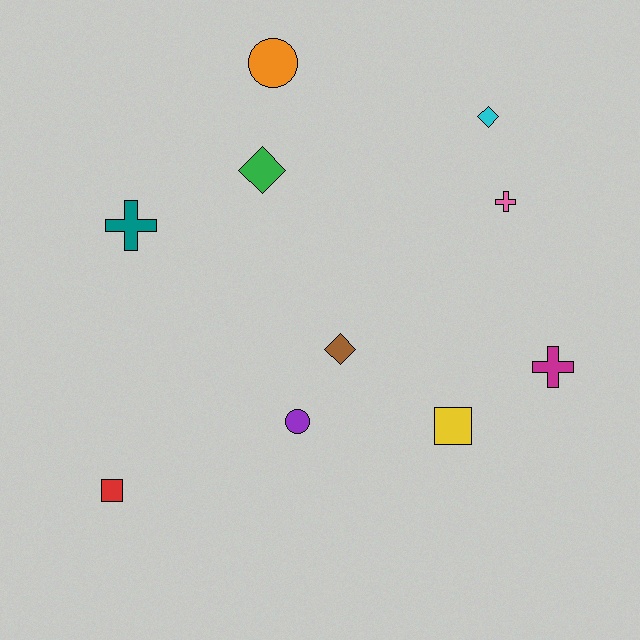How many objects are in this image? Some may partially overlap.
There are 10 objects.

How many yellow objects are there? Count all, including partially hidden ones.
There is 1 yellow object.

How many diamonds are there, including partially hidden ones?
There are 3 diamonds.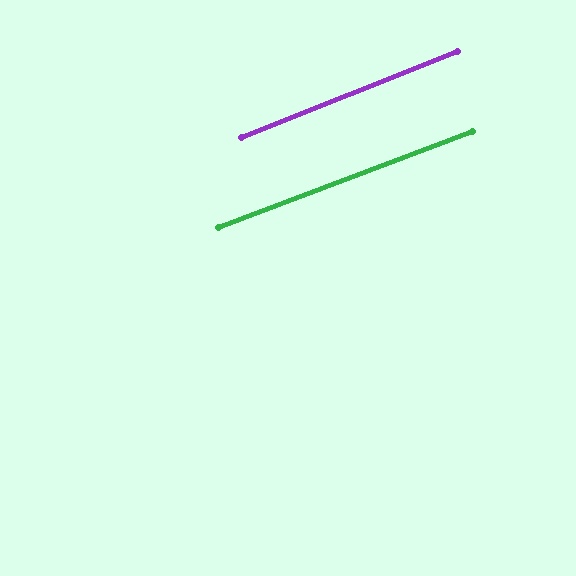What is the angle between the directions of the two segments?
Approximately 1 degree.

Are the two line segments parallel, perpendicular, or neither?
Parallel — their directions differ by only 1.0°.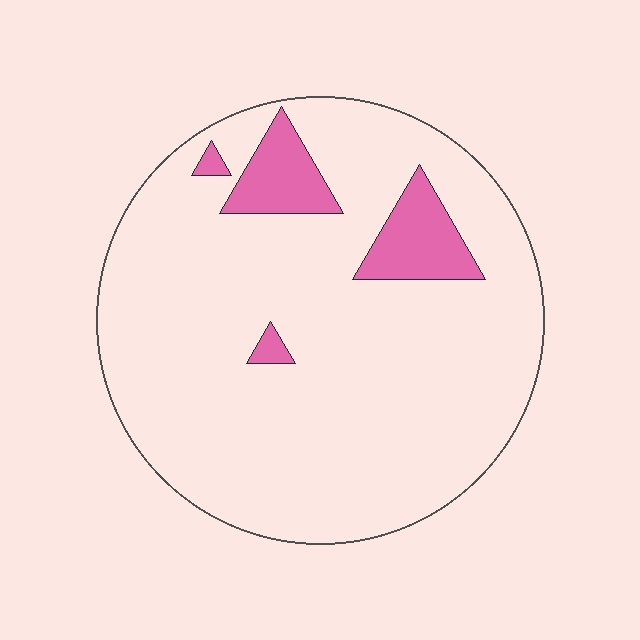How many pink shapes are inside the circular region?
4.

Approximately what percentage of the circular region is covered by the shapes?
Approximately 10%.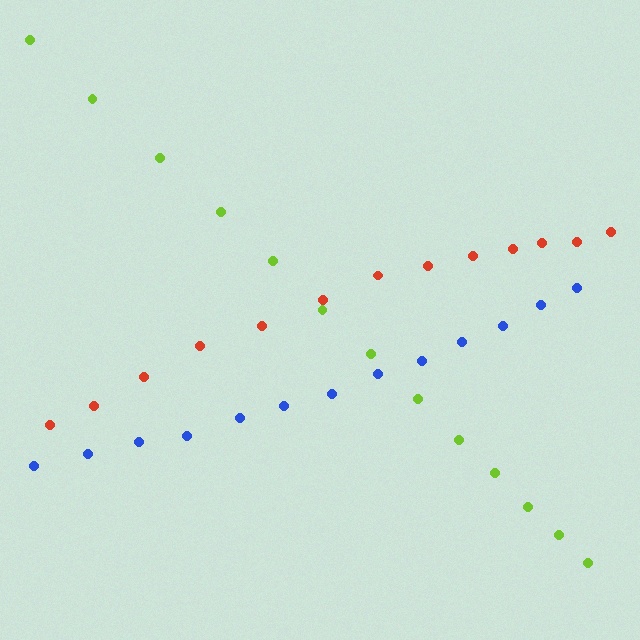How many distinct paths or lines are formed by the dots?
There are 3 distinct paths.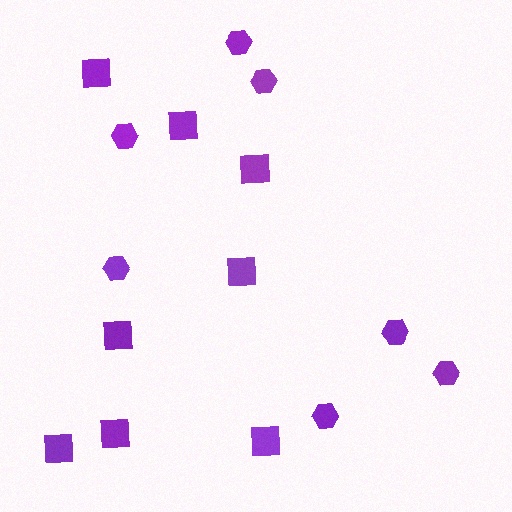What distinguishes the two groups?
There are 2 groups: one group of squares (8) and one group of hexagons (7).